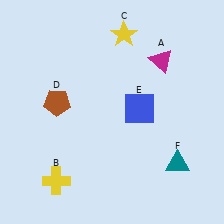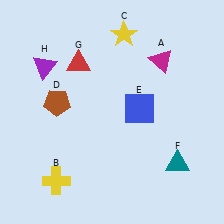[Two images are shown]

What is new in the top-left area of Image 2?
A red triangle (G) was added in the top-left area of Image 2.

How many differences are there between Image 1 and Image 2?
There are 2 differences between the two images.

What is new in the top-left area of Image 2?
A purple triangle (H) was added in the top-left area of Image 2.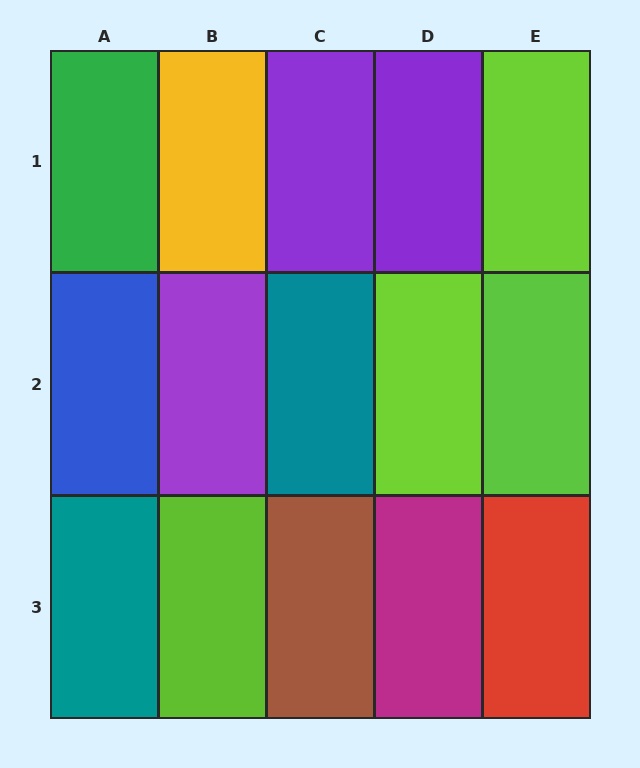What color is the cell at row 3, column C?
Brown.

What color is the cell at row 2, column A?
Blue.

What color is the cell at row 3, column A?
Teal.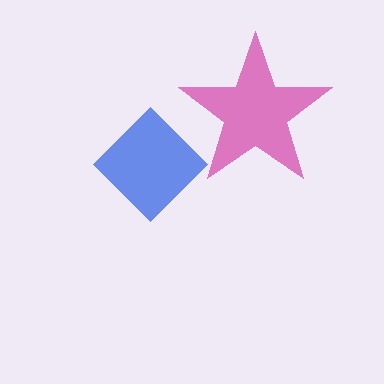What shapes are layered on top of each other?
The layered shapes are: a magenta star, a blue diamond.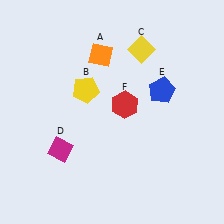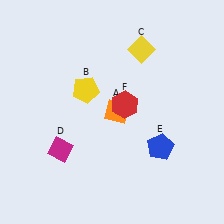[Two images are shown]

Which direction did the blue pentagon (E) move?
The blue pentagon (E) moved down.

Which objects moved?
The objects that moved are: the orange diamond (A), the blue pentagon (E).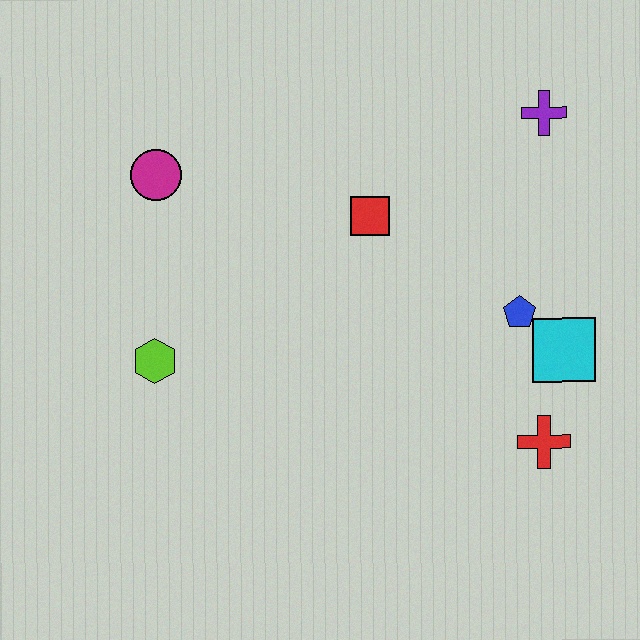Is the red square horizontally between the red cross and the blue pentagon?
No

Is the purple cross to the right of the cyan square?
No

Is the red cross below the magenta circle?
Yes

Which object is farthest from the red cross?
The magenta circle is farthest from the red cross.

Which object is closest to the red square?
The blue pentagon is closest to the red square.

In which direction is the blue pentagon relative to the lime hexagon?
The blue pentagon is to the right of the lime hexagon.